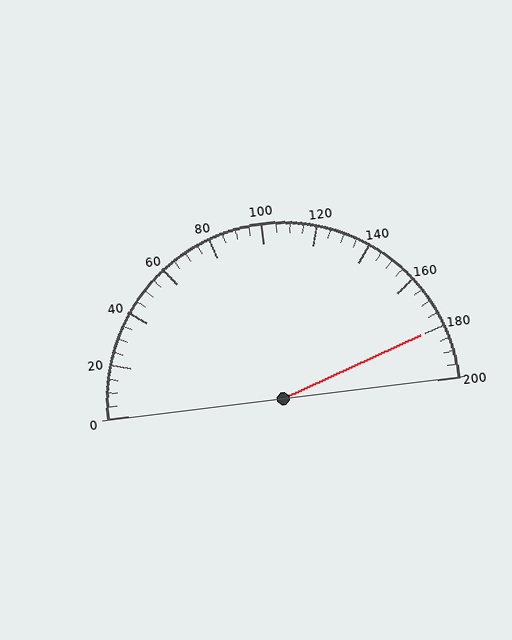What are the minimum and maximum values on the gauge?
The gauge ranges from 0 to 200.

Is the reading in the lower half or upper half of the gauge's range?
The reading is in the upper half of the range (0 to 200).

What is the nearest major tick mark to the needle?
The nearest major tick mark is 180.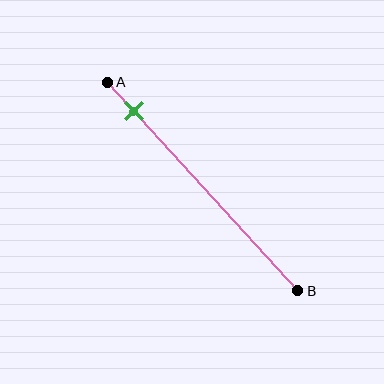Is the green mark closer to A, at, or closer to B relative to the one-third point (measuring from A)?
The green mark is closer to point A than the one-third point of segment AB.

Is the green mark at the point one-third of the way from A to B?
No, the mark is at about 15% from A, not at the 33% one-third point.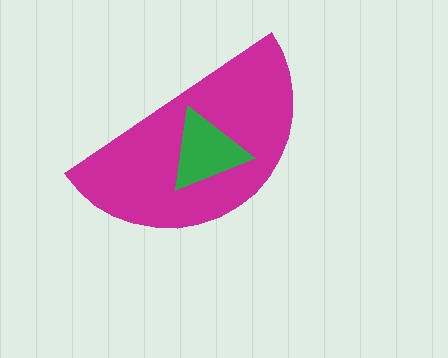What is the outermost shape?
The magenta semicircle.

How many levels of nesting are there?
2.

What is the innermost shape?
The green triangle.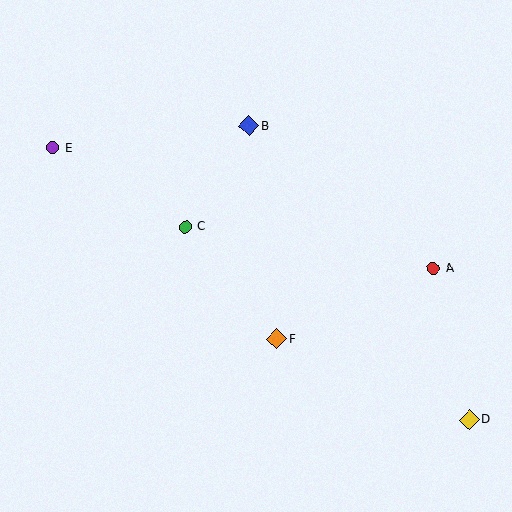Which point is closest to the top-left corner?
Point E is closest to the top-left corner.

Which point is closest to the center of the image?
Point C at (185, 227) is closest to the center.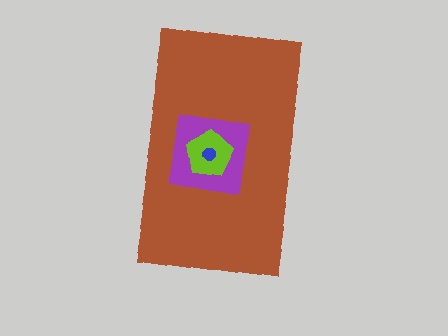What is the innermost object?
The blue circle.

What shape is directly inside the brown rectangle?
The purple square.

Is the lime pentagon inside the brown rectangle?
Yes.